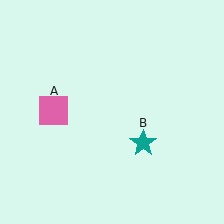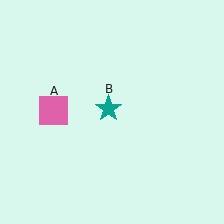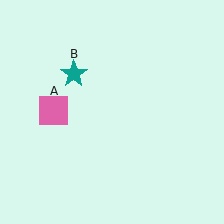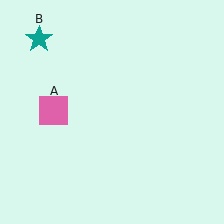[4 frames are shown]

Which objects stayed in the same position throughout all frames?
Pink square (object A) remained stationary.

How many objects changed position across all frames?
1 object changed position: teal star (object B).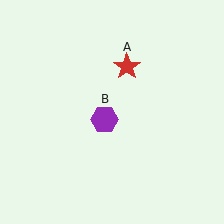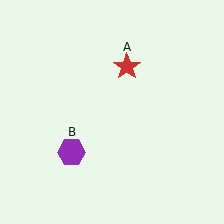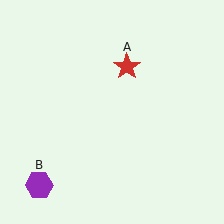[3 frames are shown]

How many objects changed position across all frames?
1 object changed position: purple hexagon (object B).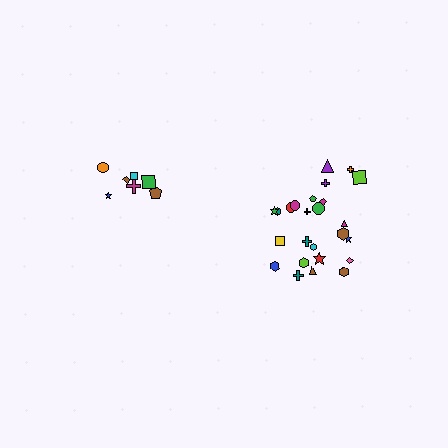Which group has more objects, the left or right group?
The right group.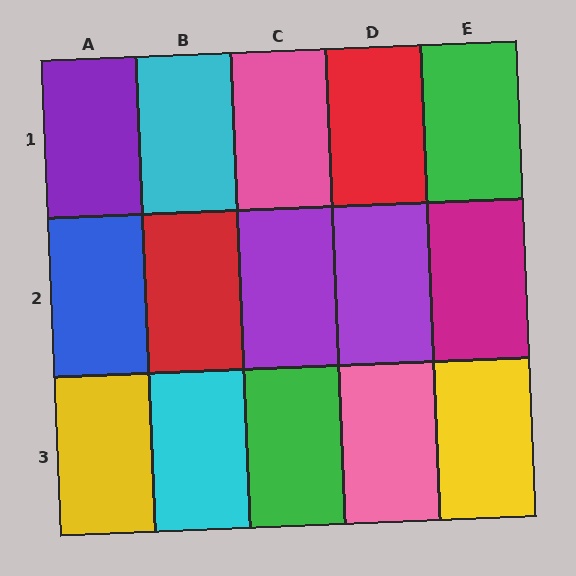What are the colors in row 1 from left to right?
Purple, cyan, pink, red, green.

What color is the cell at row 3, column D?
Pink.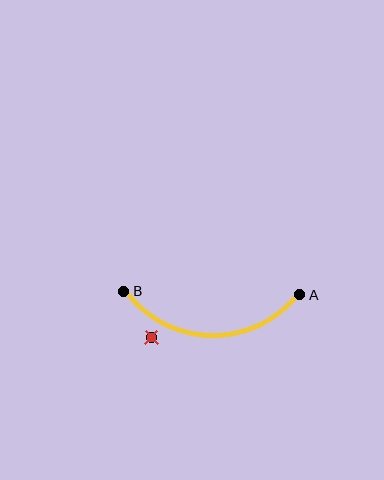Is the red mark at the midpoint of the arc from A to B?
No — the red mark does not lie on the arc at all. It sits slightly outside the curve.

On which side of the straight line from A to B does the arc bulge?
The arc bulges below the straight line connecting A and B.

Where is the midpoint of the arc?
The arc midpoint is the point on the curve farthest from the straight line joining A and B. It sits below that line.